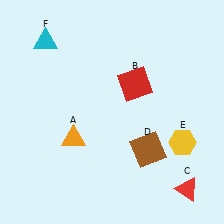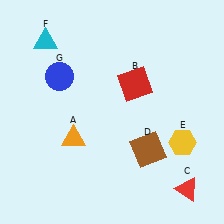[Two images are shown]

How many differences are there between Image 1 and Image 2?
There is 1 difference between the two images.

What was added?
A blue circle (G) was added in Image 2.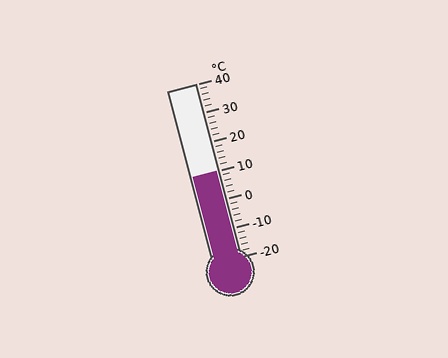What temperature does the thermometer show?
The thermometer shows approximately 10°C.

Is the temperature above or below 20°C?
The temperature is below 20°C.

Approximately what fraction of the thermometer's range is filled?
The thermometer is filled to approximately 50% of its range.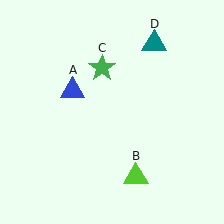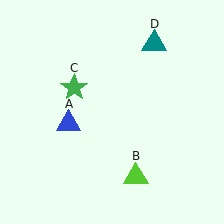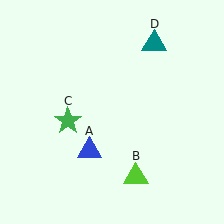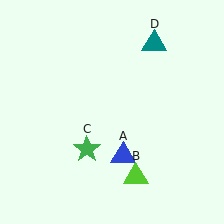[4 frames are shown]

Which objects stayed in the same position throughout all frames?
Lime triangle (object B) and teal triangle (object D) remained stationary.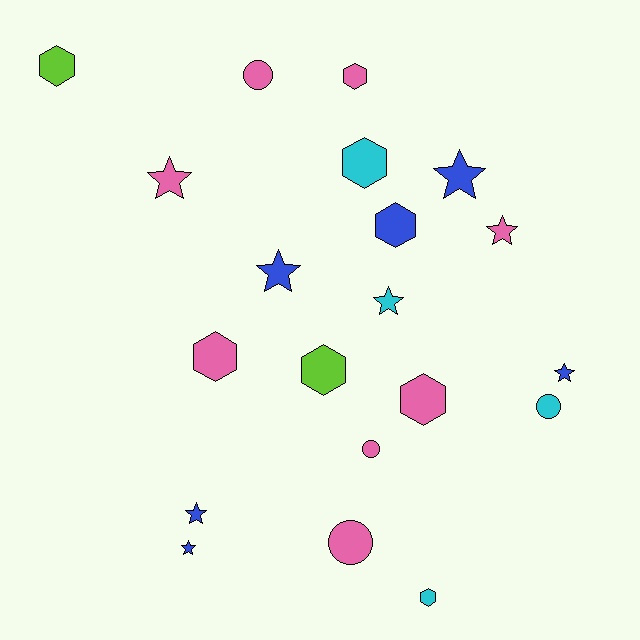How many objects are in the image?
There are 20 objects.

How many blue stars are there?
There are 5 blue stars.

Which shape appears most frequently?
Hexagon, with 8 objects.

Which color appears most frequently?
Pink, with 8 objects.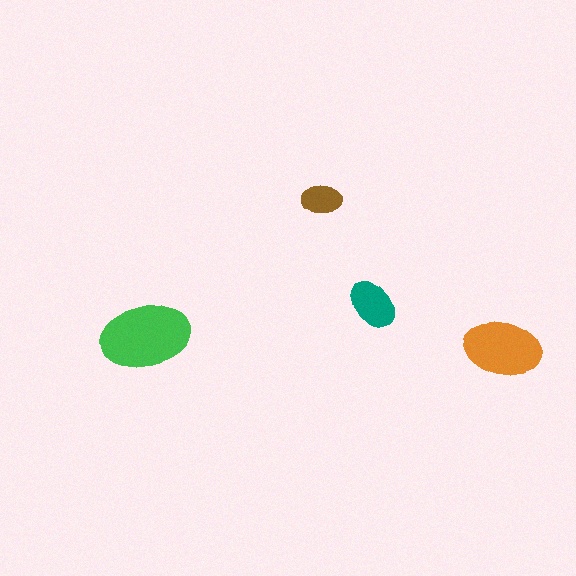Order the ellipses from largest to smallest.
the green one, the orange one, the teal one, the brown one.